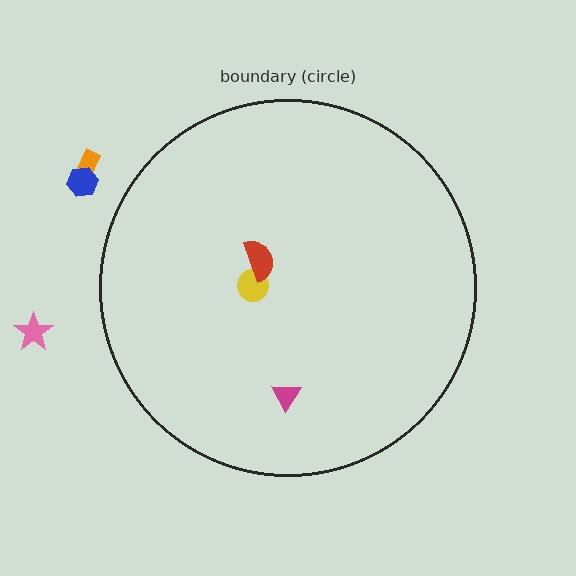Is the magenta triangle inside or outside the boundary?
Inside.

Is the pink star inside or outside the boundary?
Outside.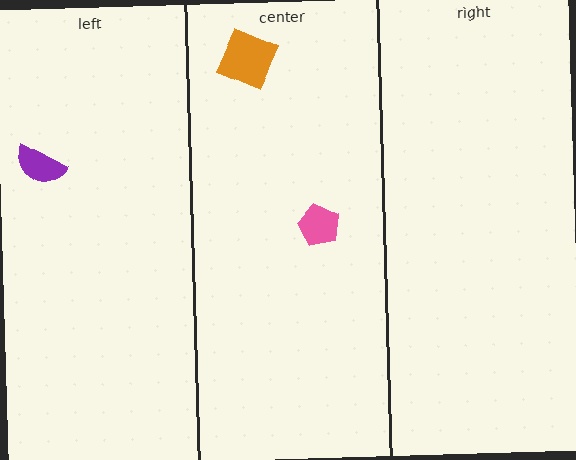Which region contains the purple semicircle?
The left region.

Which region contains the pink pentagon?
The center region.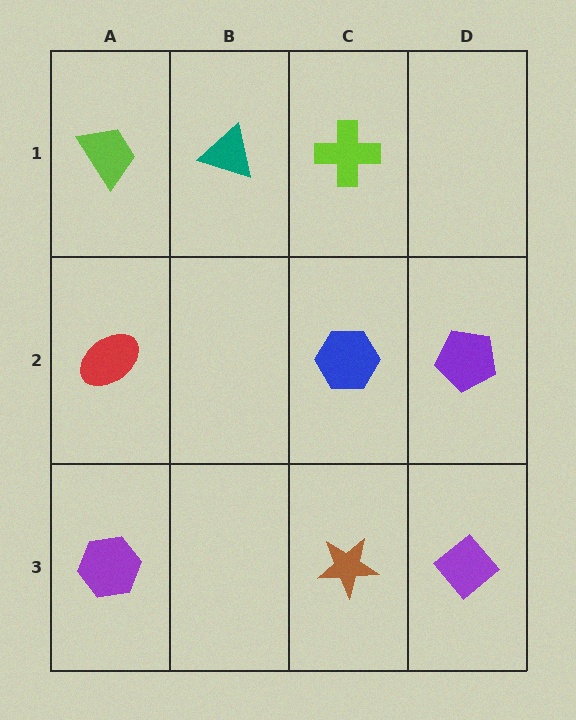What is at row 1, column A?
A lime trapezoid.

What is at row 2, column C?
A blue hexagon.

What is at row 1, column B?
A teal triangle.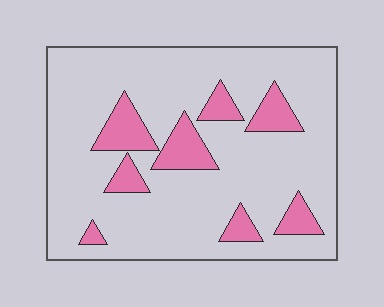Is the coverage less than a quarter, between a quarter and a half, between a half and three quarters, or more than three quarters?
Less than a quarter.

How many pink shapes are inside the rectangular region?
8.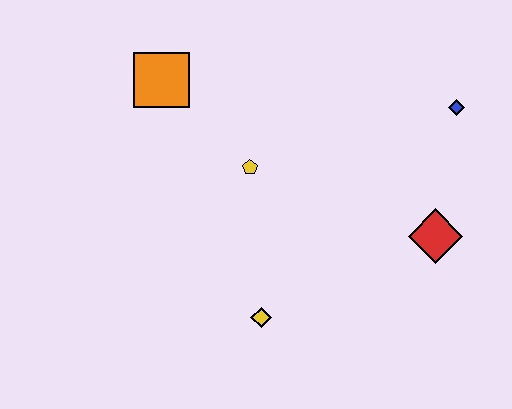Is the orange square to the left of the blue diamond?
Yes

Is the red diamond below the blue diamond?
Yes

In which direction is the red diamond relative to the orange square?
The red diamond is to the right of the orange square.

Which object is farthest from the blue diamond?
The orange square is farthest from the blue diamond.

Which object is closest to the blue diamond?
The red diamond is closest to the blue diamond.